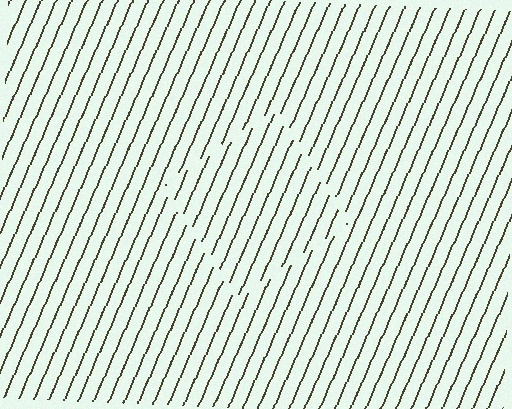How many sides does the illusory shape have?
4 sides — the line-ends trace a square.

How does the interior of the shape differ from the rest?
The interior of the shape contains the same grating, shifted by half a period — the contour is defined by the phase discontinuity where line-ends from the inner and outer gratings abut.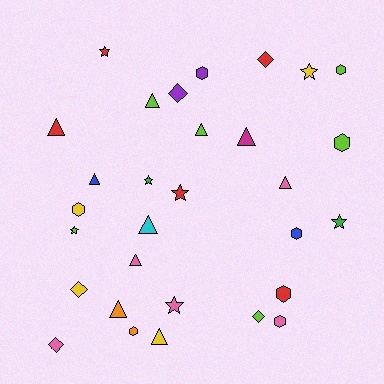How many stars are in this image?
There are 7 stars.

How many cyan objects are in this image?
There is 1 cyan object.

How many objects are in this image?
There are 30 objects.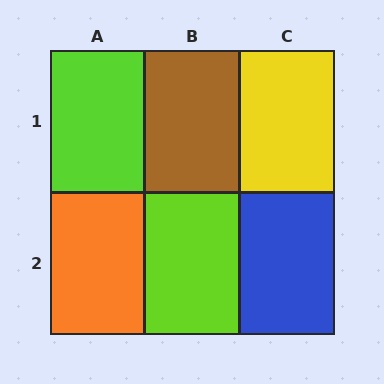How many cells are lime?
2 cells are lime.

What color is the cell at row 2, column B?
Lime.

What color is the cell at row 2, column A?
Orange.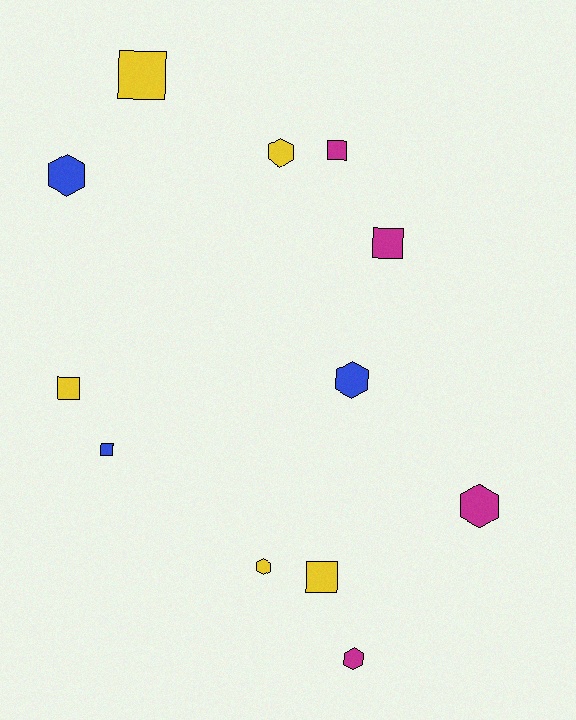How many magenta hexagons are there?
There are 2 magenta hexagons.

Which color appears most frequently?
Yellow, with 5 objects.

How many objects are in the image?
There are 12 objects.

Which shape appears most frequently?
Hexagon, with 6 objects.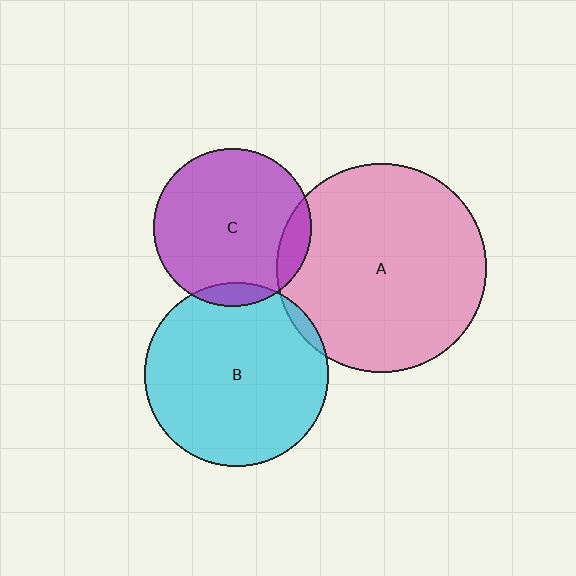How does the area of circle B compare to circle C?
Approximately 1.4 times.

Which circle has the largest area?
Circle A (pink).